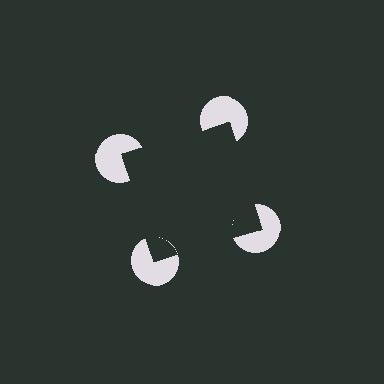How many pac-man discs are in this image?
There are 4 — one at each vertex of the illusory square.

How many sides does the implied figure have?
4 sides.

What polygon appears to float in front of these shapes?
An illusory square — its edges are inferred from the aligned wedge cuts in the pac-man discs, not physically drawn.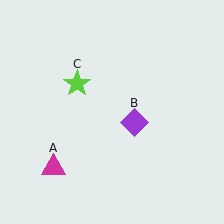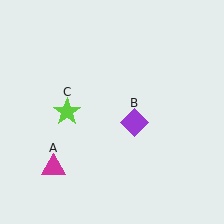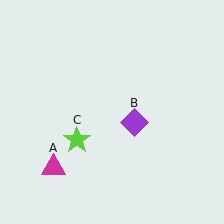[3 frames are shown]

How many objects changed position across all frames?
1 object changed position: lime star (object C).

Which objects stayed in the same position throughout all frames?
Magenta triangle (object A) and purple diamond (object B) remained stationary.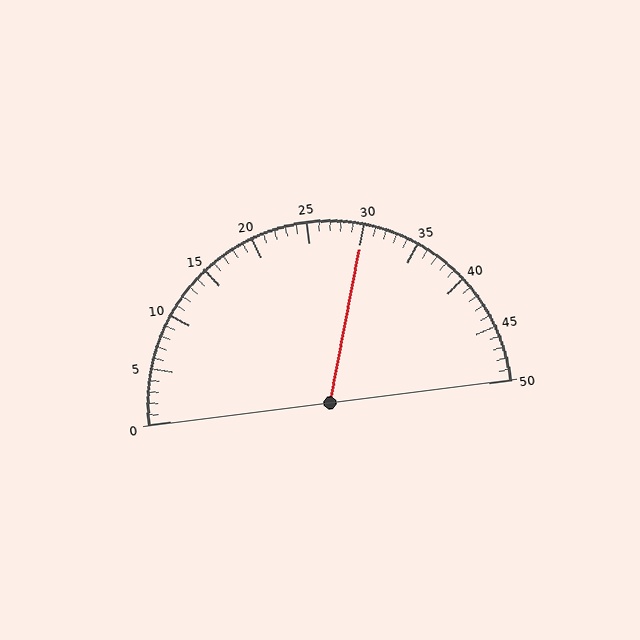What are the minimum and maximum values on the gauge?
The gauge ranges from 0 to 50.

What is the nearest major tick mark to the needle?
The nearest major tick mark is 30.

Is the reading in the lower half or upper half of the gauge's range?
The reading is in the upper half of the range (0 to 50).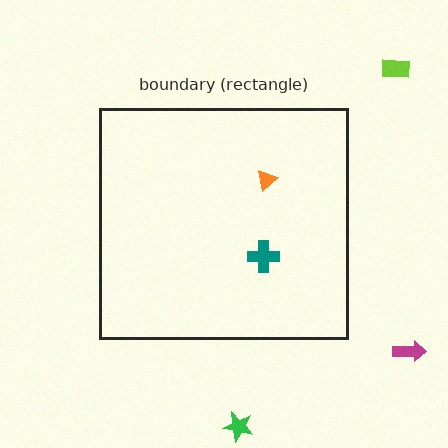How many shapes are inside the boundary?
2 inside, 3 outside.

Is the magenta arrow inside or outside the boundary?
Outside.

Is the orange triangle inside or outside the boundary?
Inside.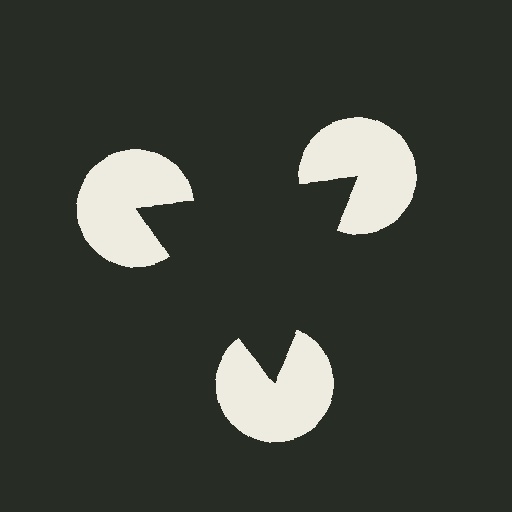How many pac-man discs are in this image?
There are 3 — one at each vertex of the illusory triangle.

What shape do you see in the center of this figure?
An illusory triangle — its edges are inferred from the aligned wedge cuts in the pac-man discs, not physically drawn.